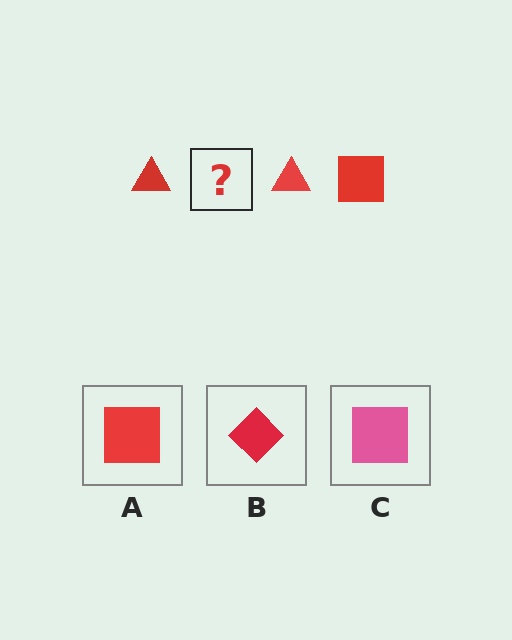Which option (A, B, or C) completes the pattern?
A.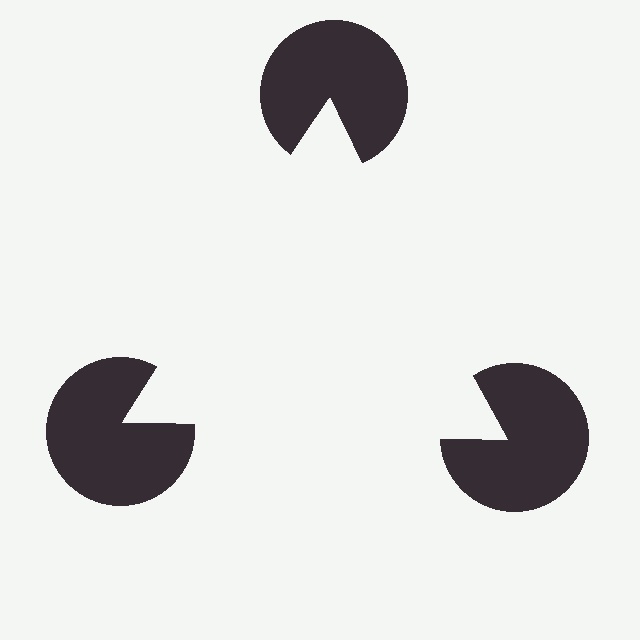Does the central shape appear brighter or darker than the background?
It typically appears slightly brighter than the background, even though no actual brightness change is drawn.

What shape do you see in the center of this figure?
An illusory triangle — its edges are inferred from the aligned wedge cuts in the pac-man discs, not physically drawn.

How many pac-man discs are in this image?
There are 3 — one at each vertex of the illusory triangle.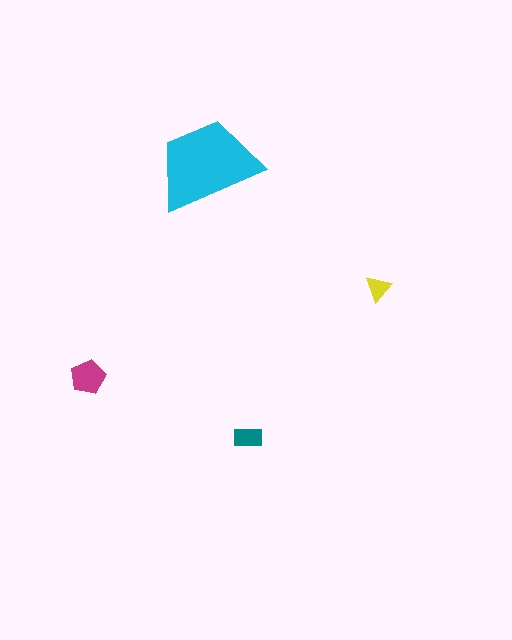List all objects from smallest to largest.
The yellow triangle, the teal rectangle, the magenta pentagon, the cyan trapezoid.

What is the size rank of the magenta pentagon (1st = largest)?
2nd.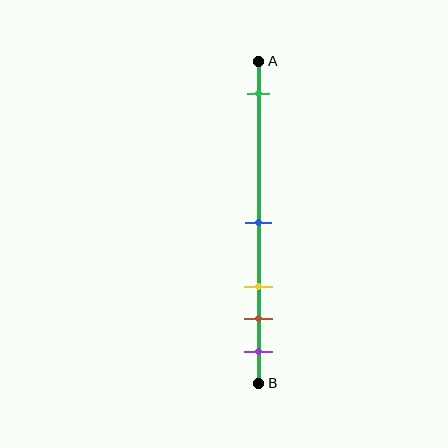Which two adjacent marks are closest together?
The brown and purple marks are the closest adjacent pair.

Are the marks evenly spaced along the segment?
No, the marks are not evenly spaced.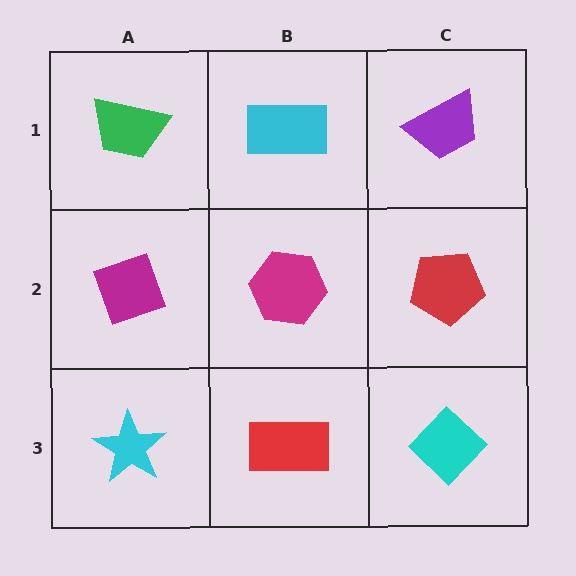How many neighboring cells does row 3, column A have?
2.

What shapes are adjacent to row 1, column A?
A magenta diamond (row 2, column A), a cyan rectangle (row 1, column B).